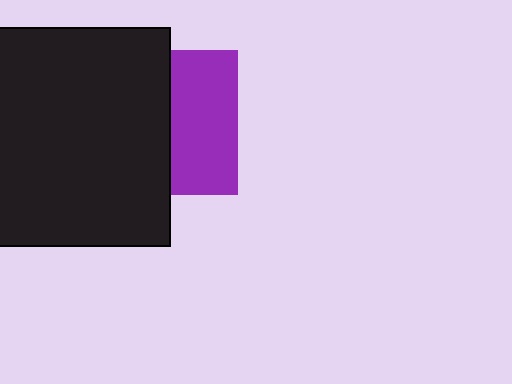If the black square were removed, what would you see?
You would see the complete purple square.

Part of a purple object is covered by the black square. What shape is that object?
It is a square.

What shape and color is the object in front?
The object in front is a black square.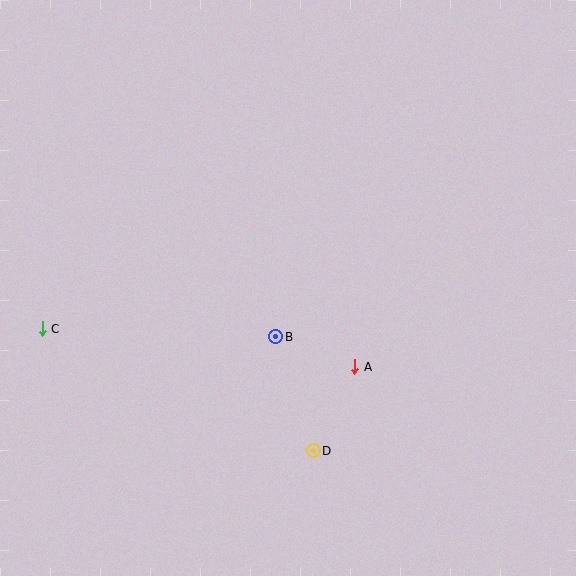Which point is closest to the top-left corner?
Point C is closest to the top-left corner.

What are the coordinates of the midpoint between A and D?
The midpoint between A and D is at (334, 409).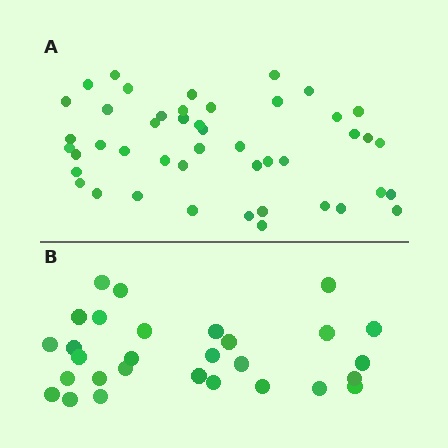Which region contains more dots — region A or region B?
Region A (the top region) has more dots.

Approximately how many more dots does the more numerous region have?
Region A has approximately 15 more dots than region B.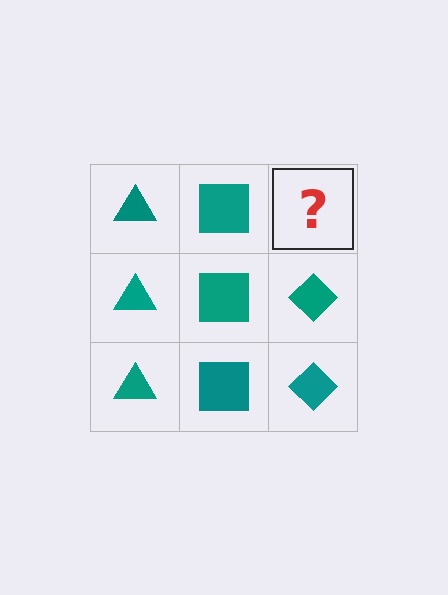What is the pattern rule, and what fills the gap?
The rule is that each column has a consistent shape. The gap should be filled with a teal diamond.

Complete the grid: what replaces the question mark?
The question mark should be replaced with a teal diamond.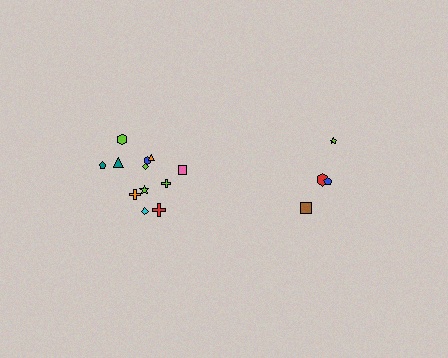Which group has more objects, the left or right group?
The left group.